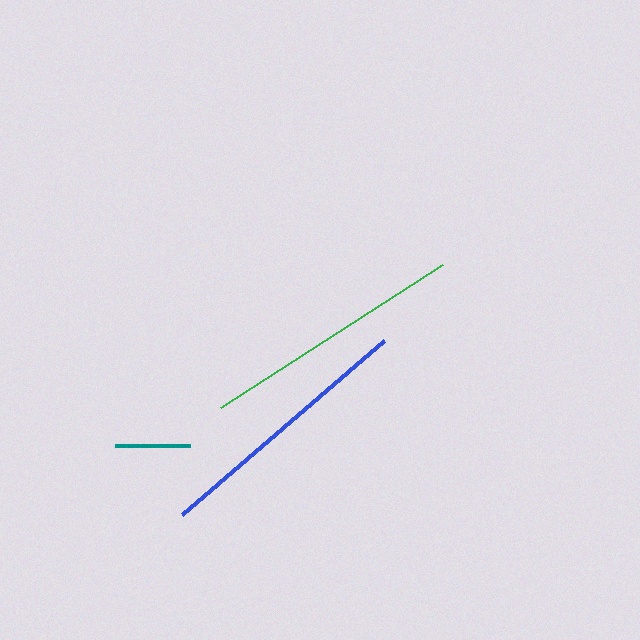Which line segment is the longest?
The blue line is the longest at approximately 267 pixels.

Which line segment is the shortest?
The teal line is the shortest at approximately 75 pixels.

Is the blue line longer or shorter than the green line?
The blue line is longer than the green line.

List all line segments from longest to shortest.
From longest to shortest: blue, green, teal.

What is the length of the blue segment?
The blue segment is approximately 267 pixels long.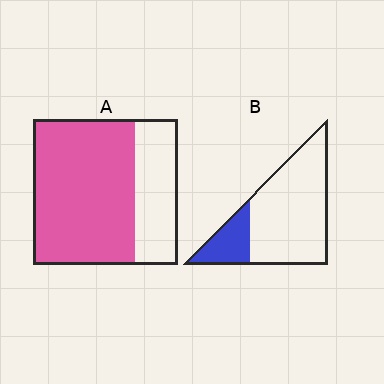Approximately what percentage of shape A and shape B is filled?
A is approximately 70% and B is approximately 20%.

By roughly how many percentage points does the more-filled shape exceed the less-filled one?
By roughly 50 percentage points (A over B).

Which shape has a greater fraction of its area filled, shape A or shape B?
Shape A.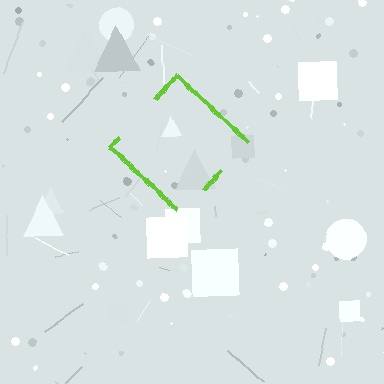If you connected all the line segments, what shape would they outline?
They would outline a diamond.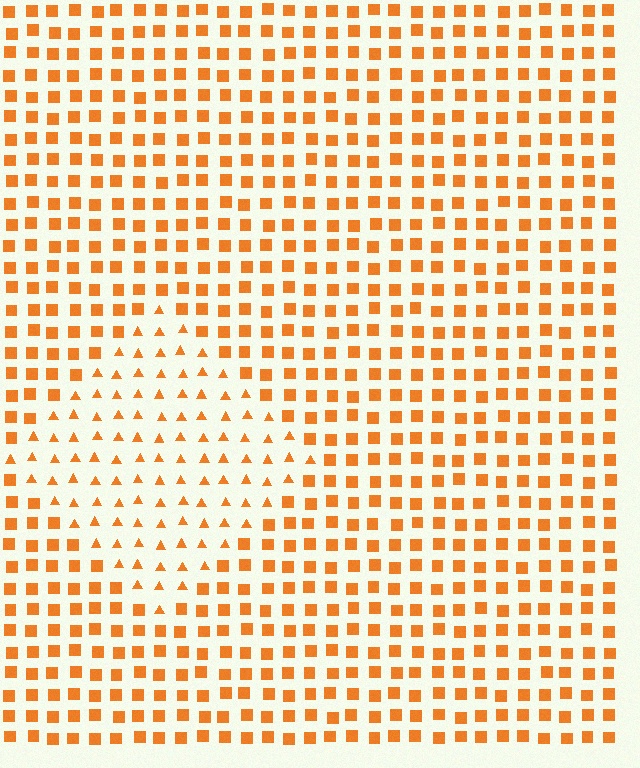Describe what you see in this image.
The image is filled with small orange elements arranged in a uniform grid. A diamond-shaped region contains triangles, while the surrounding area contains squares. The boundary is defined purely by the change in element shape.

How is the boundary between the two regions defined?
The boundary is defined by a change in element shape: triangles inside vs. squares outside. All elements share the same color and spacing.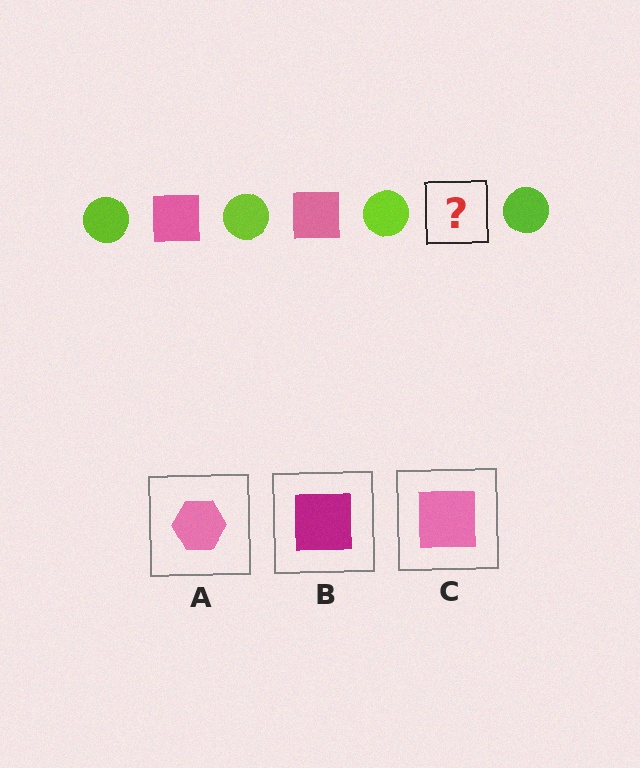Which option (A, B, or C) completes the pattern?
C.